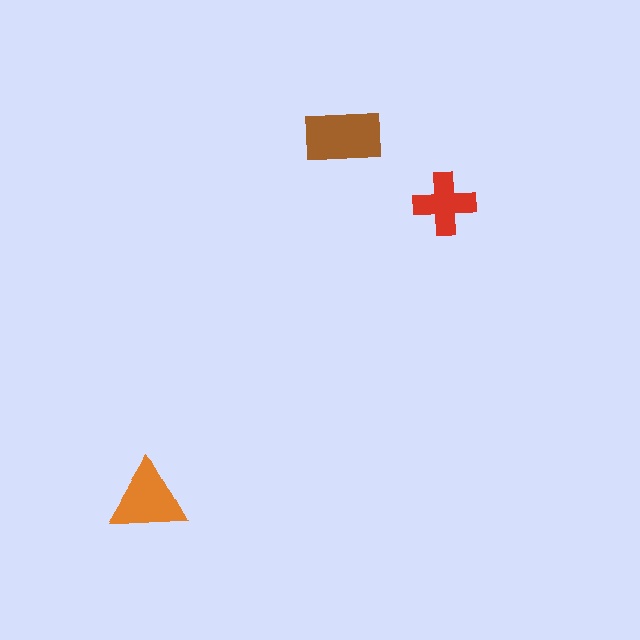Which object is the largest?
The brown rectangle.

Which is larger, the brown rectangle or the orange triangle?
The brown rectangle.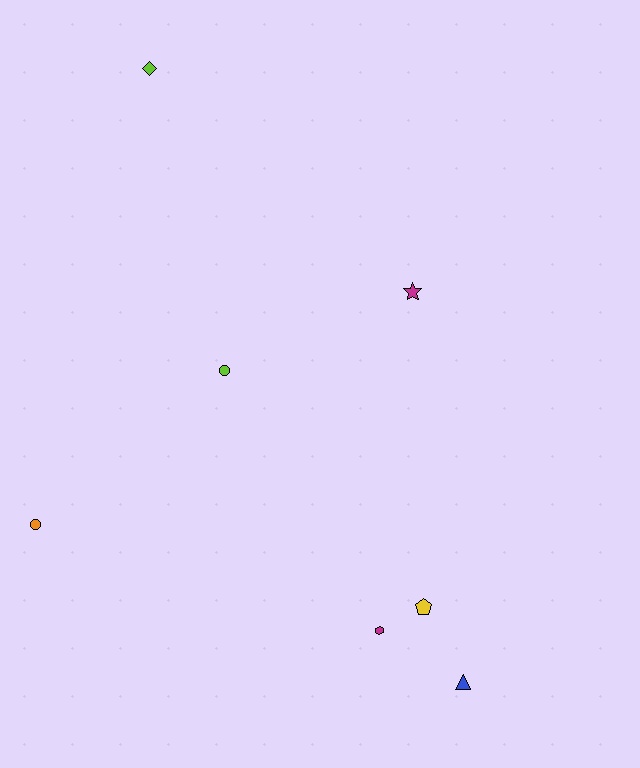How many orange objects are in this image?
There is 1 orange object.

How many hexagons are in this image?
There is 1 hexagon.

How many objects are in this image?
There are 7 objects.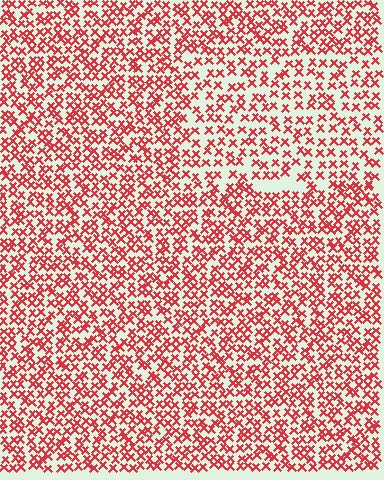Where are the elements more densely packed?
The elements are more densely packed outside the rectangle boundary.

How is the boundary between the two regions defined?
The boundary is defined by a change in element density (approximately 1.5x ratio). All elements are the same color, size, and shape.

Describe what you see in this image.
The image contains small red elements arranged at two different densities. A rectangle-shaped region is visible where the elements are less densely packed than the surrounding area.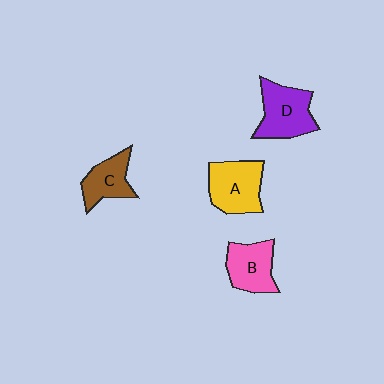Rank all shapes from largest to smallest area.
From largest to smallest: D (purple), A (yellow), B (pink), C (brown).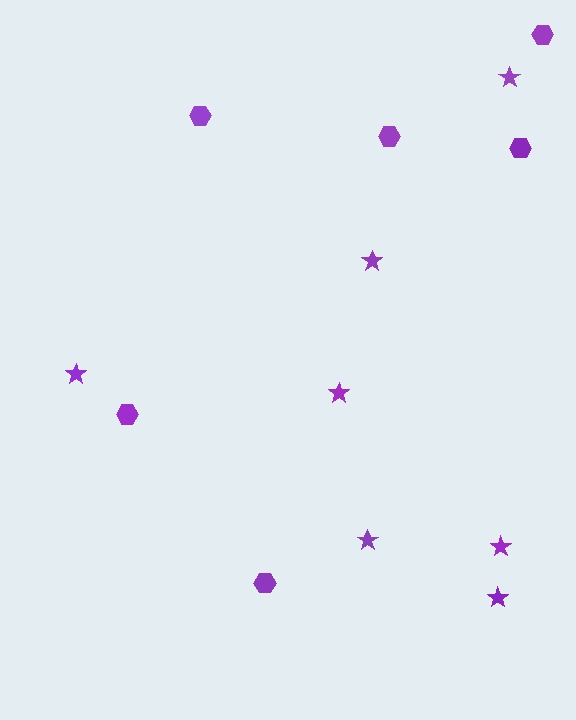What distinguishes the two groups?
There are 2 groups: one group of hexagons (6) and one group of stars (7).